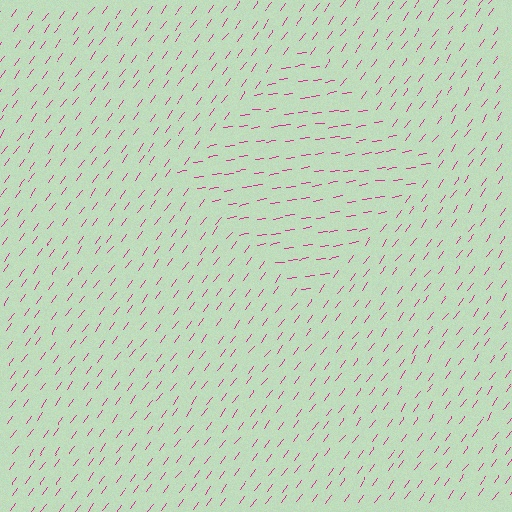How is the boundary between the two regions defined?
The boundary is defined purely by a change in line orientation (approximately 45 degrees difference). All lines are the same color and thickness.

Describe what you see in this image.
The image is filled with small magenta line segments. A diamond region in the image has lines oriented differently from the surrounding lines, creating a visible texture boundary.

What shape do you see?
I see a diamond.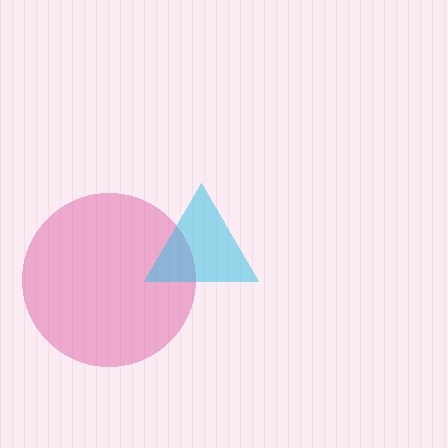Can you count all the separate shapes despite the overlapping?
Yes, there are 2 separate shapes.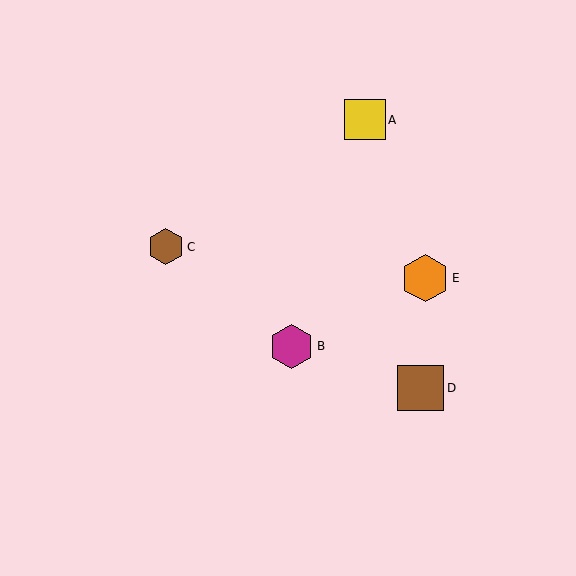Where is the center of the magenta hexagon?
The center of the magenta hexagon is at (292, 346).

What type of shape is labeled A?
Shape A is a yellow square.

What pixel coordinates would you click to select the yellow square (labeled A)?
Click at (365, 120) to select the yellow square A.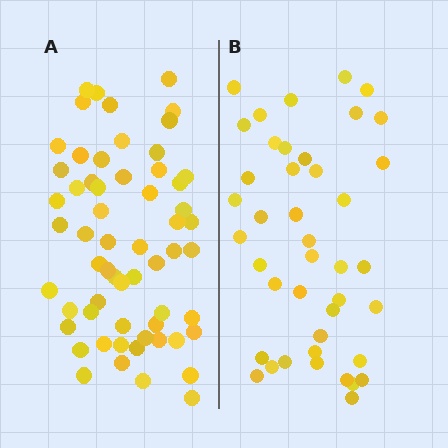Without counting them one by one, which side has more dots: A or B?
Region A (the left region) has more dots.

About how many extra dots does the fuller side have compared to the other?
Region A has approximately 20 more dots than region B.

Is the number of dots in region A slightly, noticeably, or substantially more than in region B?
Region A has noticeably more, but not dramatically so. The ratio is roughly 1.4 to 1.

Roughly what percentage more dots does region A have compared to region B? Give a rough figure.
About 45% more.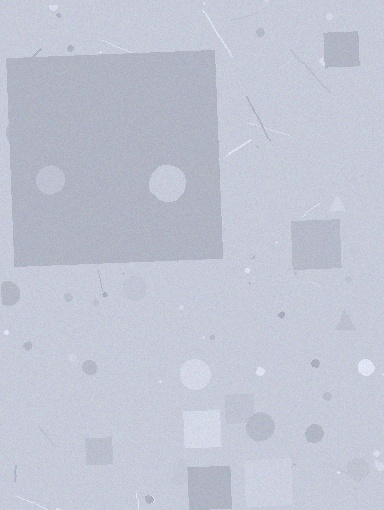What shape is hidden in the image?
A square is hidden in the image.